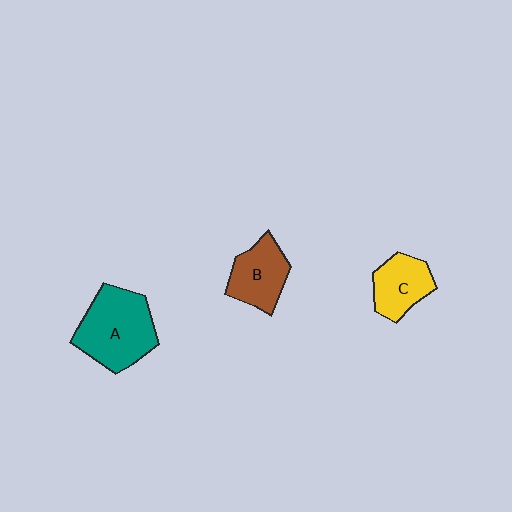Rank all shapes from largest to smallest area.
From largest to smallest: A (teal), B (brown), C (yellow).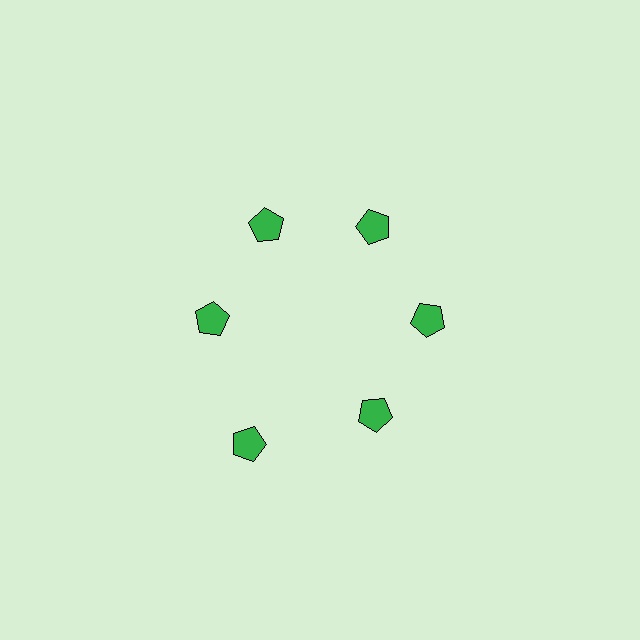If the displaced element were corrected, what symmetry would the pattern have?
It would have 6-fold rotational symmetry — the pattern would map onto itself every 60 degrees.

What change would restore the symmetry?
The symmetry would be restored by moving it inward, back onto the ring so that all 6 pentagons sit at equal angles and equal distance from the center.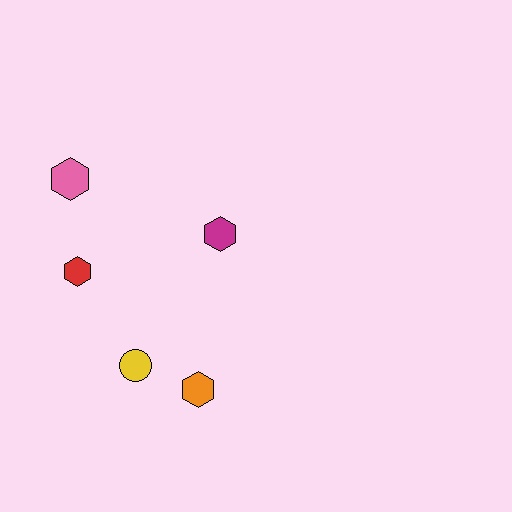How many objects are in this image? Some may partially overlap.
There are 5 objects.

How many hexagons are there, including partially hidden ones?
There are 4 hexagons.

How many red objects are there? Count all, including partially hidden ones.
There is 1 red object.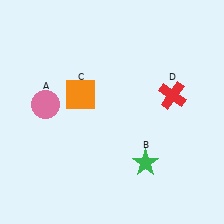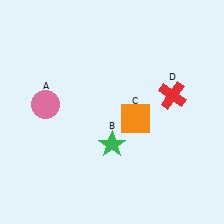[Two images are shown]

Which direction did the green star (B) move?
The green star (B) moved left.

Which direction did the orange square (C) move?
The orange square (C) moved right.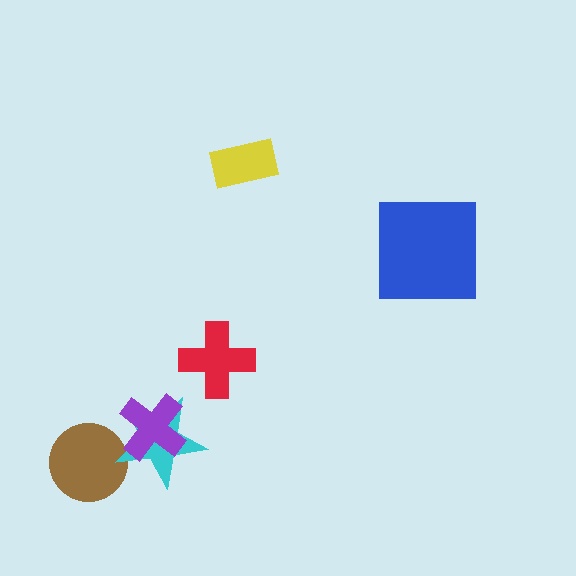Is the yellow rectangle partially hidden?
No, no other shape covers it.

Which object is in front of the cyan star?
The purple cross is in front of the cyan star.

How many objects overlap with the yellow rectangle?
0 objects overlap with the yellow rectangle.